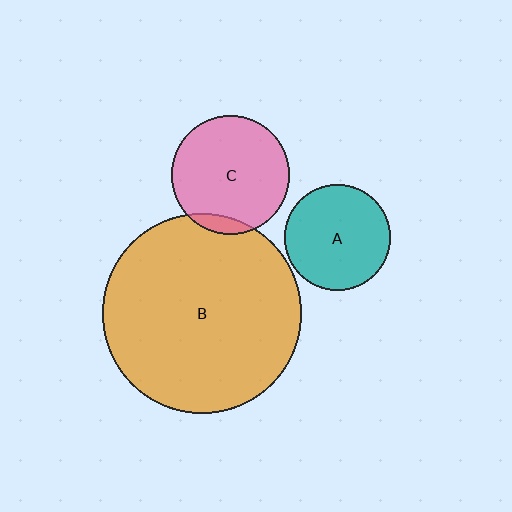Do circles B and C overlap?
Yes.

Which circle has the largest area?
Circle B (orange).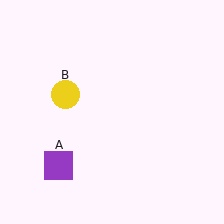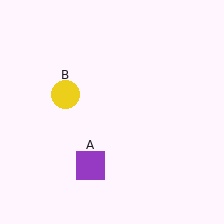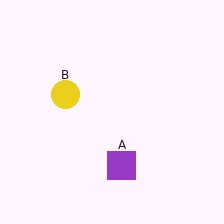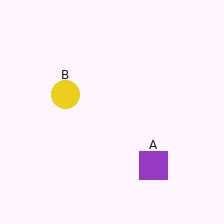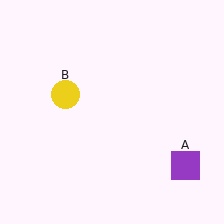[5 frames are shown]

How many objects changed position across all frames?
1 object changed position: purple square (object A).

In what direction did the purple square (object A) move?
The purple square (object A) moved right.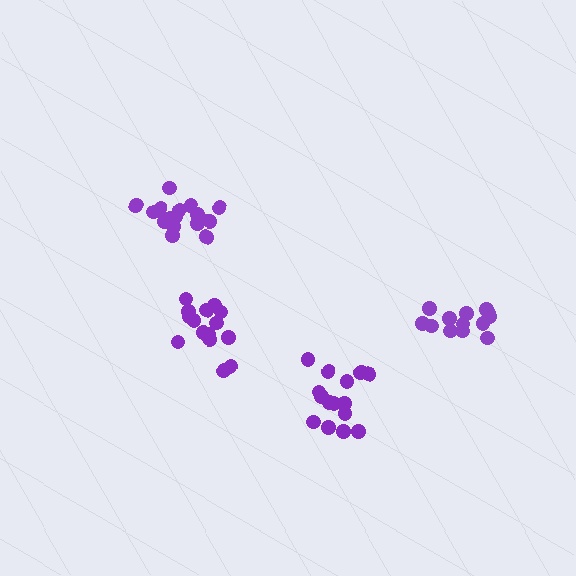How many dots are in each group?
Group 1: 17 dots, Group 2: 15 dots, Group 3: 15 dots, Group 4: 13 dots (60 total).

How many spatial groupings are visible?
There are 4 spatial groupings.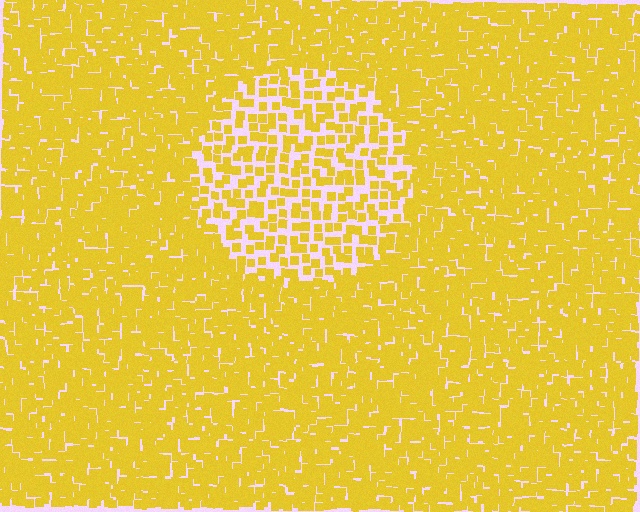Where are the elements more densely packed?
The elements are more densely packed outside the circle boundary.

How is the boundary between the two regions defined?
The boundary is defined by a change in element density (approximately 2.1x ratio). All elements are the same color, size, and shape.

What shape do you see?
I see a circle.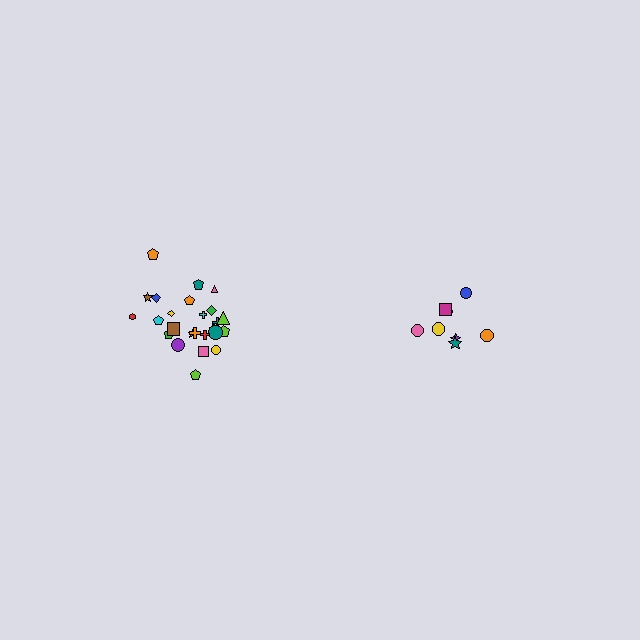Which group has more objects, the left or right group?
The left group.